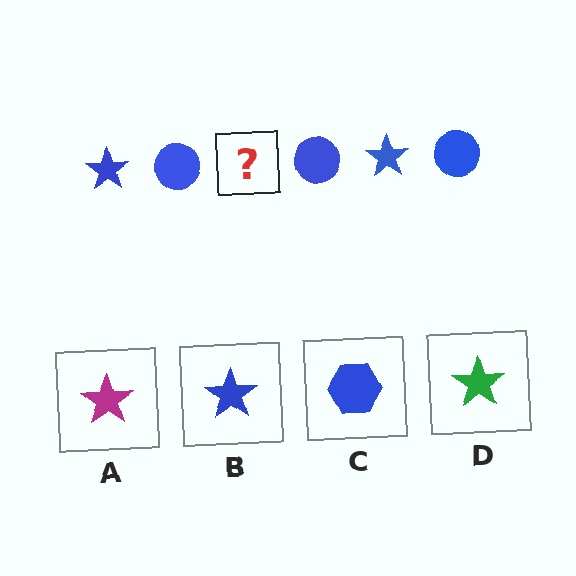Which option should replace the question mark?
Option B.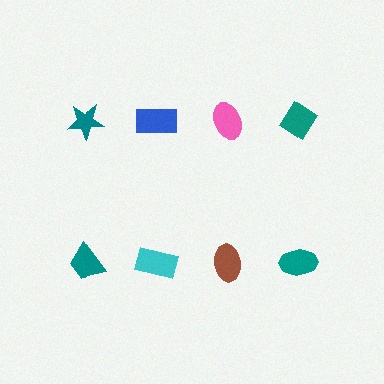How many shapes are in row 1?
4 shapes.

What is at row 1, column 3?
A pink ellipse.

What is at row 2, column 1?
A teal trapezoid.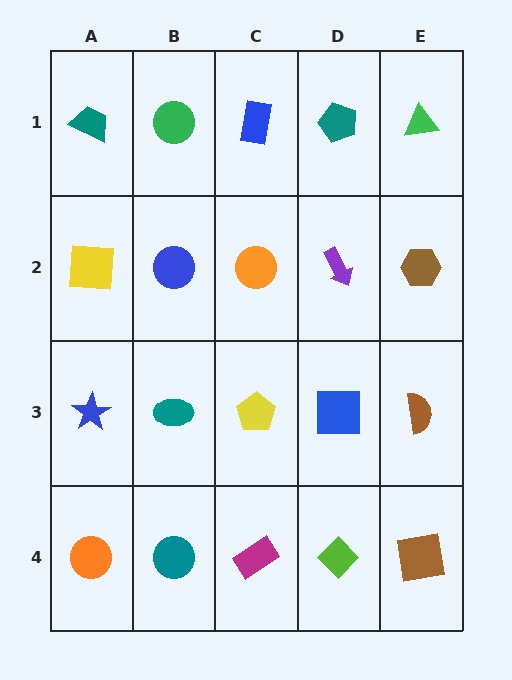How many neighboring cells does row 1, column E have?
2.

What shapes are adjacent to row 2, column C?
A blue rectangle (row 1, column C), a yellow pentagon (row 3, column C), a blue circle (row 2, column B), a purple arrow (row 2, column D).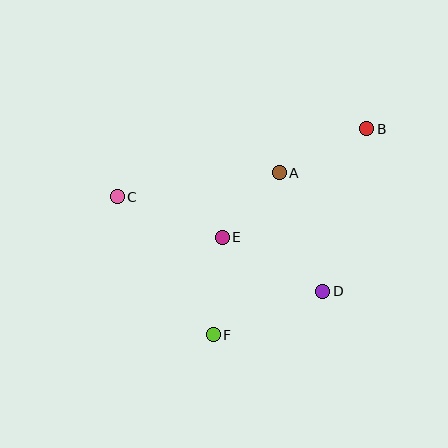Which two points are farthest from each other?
Points B and C are farthest from each other.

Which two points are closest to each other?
Points A and E are closest to each other.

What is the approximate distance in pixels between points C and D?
The distance between C and D is approximately 227 pixels.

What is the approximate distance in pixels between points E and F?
The distance between E and F is approximately 98 pixels.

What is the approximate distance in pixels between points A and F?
The distance between A and F is approximately 175 pixels.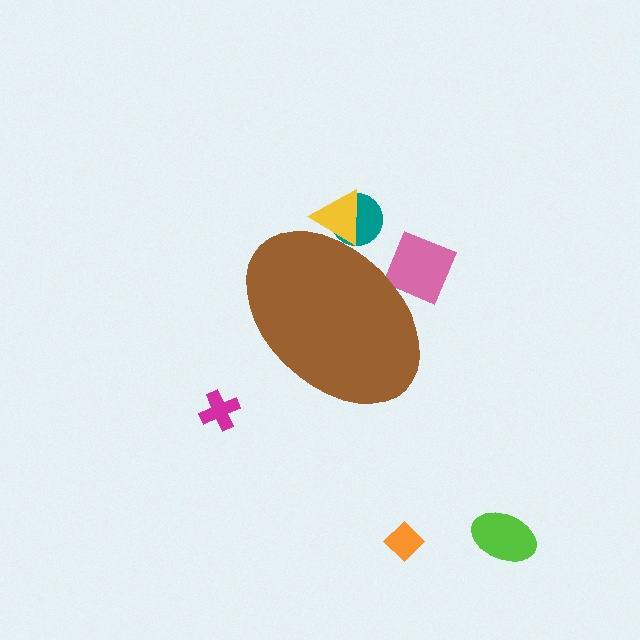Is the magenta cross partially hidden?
No, the magenta cross is fully visible.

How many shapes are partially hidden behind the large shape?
3 shapes are partially hidden.